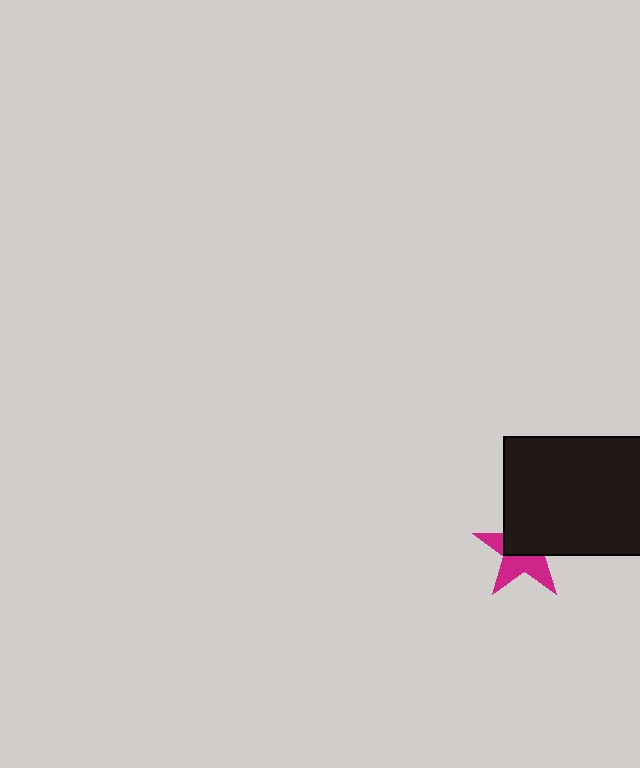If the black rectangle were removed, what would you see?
You would see the complete magenta star.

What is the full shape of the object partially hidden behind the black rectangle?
The partially hidden object is a magenta star.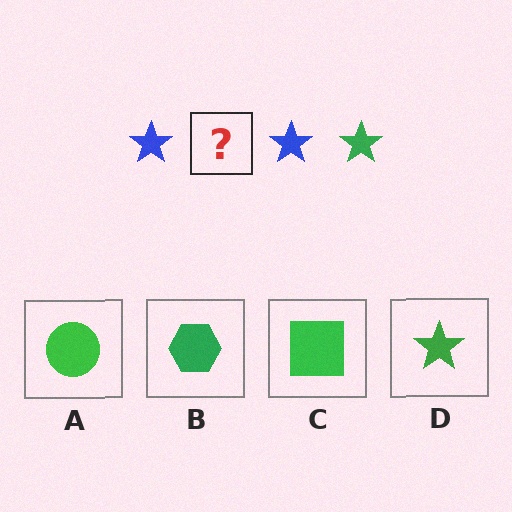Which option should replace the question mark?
Option D.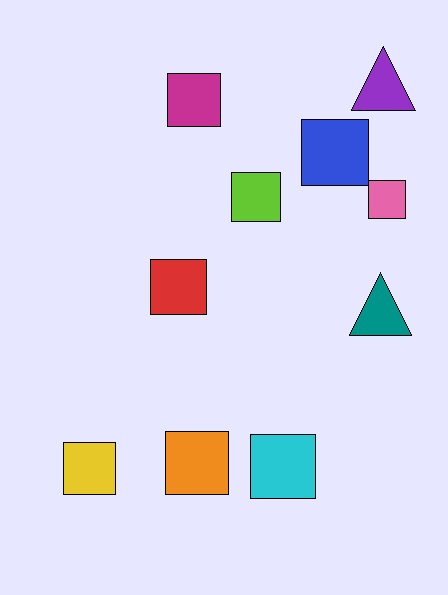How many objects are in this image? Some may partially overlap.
There are 10 objects.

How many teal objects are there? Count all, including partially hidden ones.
There is 1 teal object.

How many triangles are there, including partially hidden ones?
There are 2 triangles.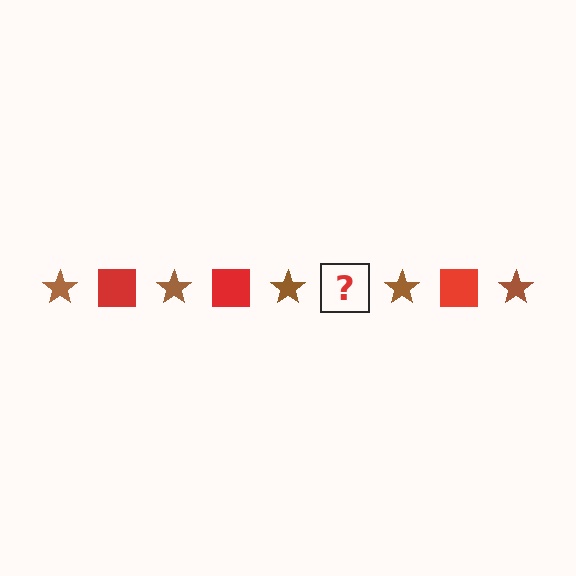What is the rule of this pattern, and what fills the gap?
The rule is that the pattern alternates between brown star and red square. The gap should be filled with a red square.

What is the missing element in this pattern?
The missing element is a red square.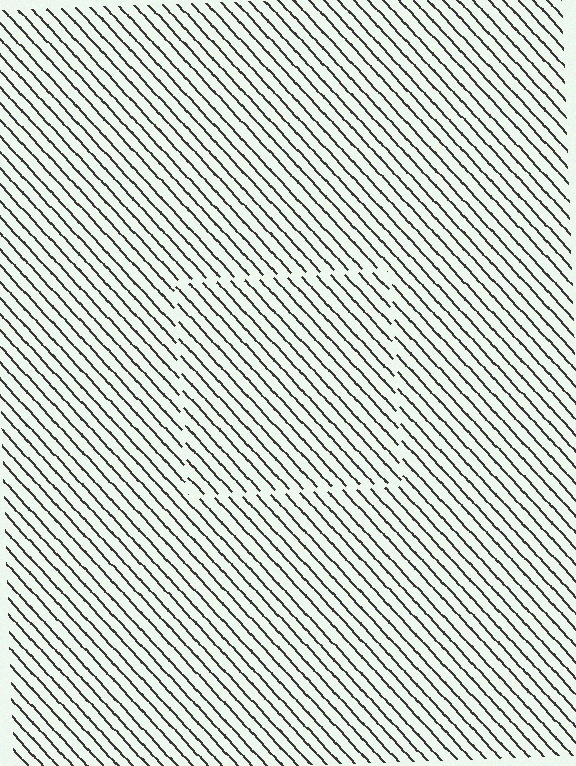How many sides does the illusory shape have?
4 sides — the line-ends trace a square.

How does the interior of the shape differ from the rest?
The interior of the shape contains the same grating, shifted by half a period — the contour is defined by the phase discontinuity where line-ends from the inner and outer gratings abut.